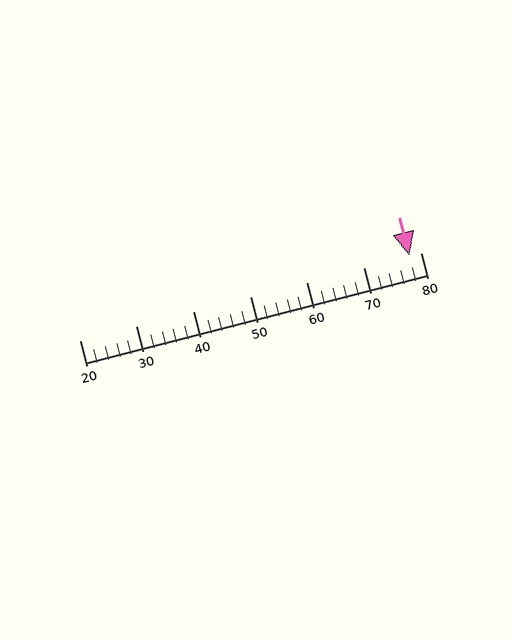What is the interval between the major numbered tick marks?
The major tick marks are spaced 10 units apart.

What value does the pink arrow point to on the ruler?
The pink arrow points to approximately 78.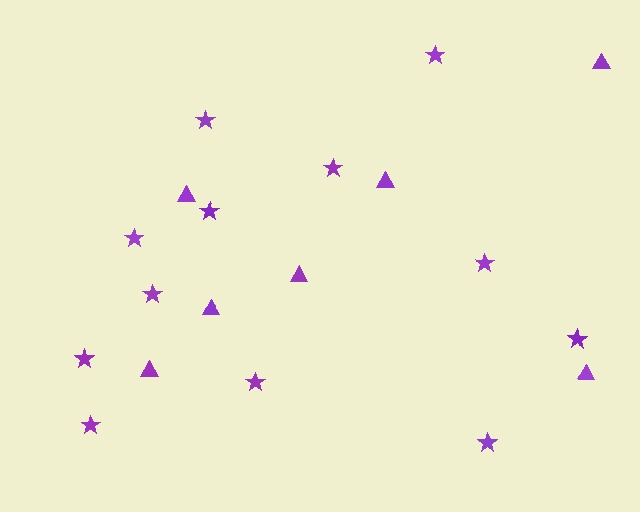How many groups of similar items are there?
There are 2 groups: one group of stars (12) and one group of triangles (7).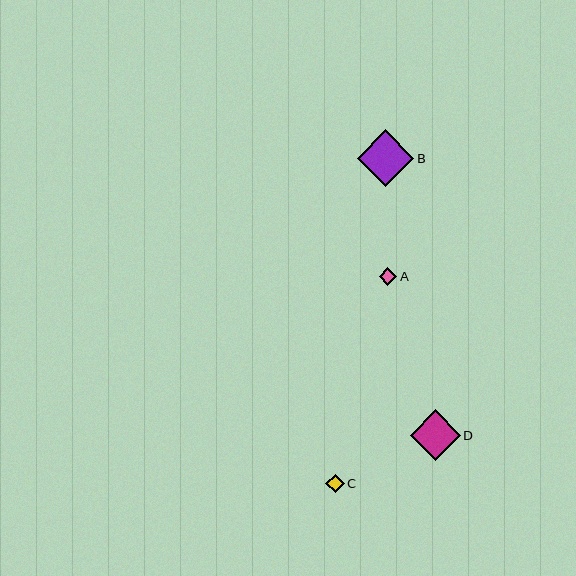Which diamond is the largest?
Diamond B is the largest with a size of approximately 57 pixels.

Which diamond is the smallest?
Diamond A is the smallest with a size of approximately 17 pixels.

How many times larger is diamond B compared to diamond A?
Diamond B is approximately 3.2 times the size of diamond A.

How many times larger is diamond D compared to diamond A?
Diamond D is approximately 2.9 times the size of diamond A.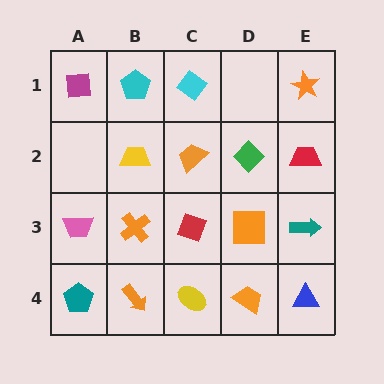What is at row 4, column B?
An orange arrow.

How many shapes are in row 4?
5 shapes.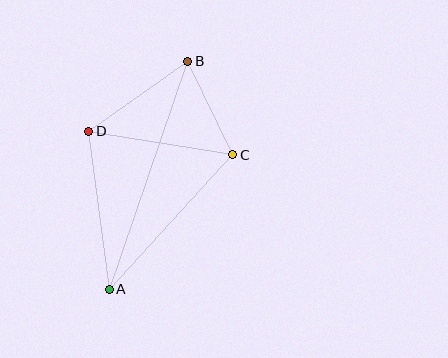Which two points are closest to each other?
Points B and C are closest to each other.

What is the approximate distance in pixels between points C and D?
The distance between C and D is approximately 146 pixels.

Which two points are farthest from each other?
Points A and B are farthest from each other.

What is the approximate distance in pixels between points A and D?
The distance between A and D is approximately 160 pixels.